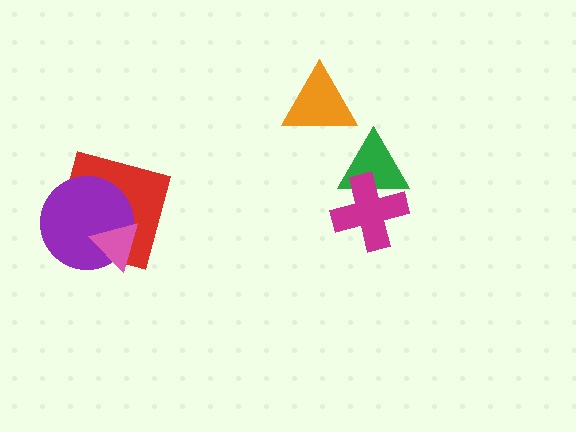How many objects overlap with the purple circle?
2 objects overlap with the purple circle.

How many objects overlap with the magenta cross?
1 object overlaps with the magenta cross.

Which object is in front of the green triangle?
The magenta cross is in front of the green triangle.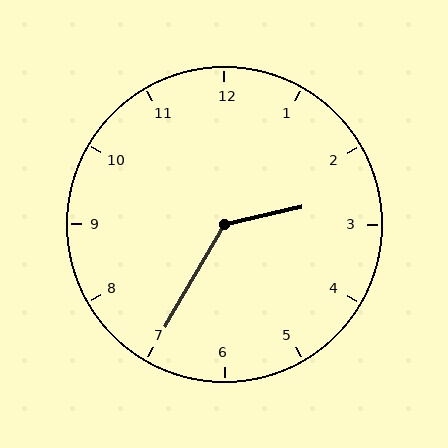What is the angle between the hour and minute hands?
Approximately 132 degrees.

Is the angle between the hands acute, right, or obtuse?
It is obtuse.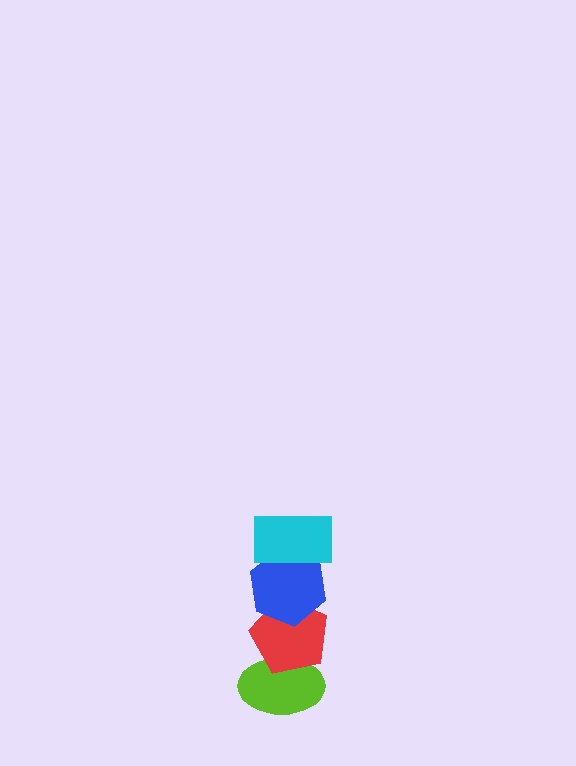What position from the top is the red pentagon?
The red pentagon is 3rd from the top.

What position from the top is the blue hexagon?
The blue hexagon is 2nd from the top.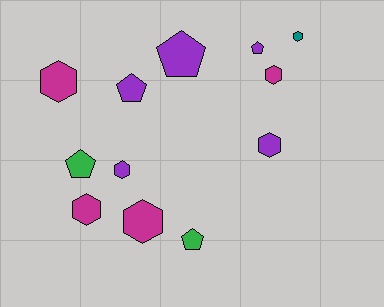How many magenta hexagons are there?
There are 4 magenta hexagons.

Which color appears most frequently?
Purple, with 5 objects.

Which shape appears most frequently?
Hexagon, with 7 objects.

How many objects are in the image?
There are 12 objects.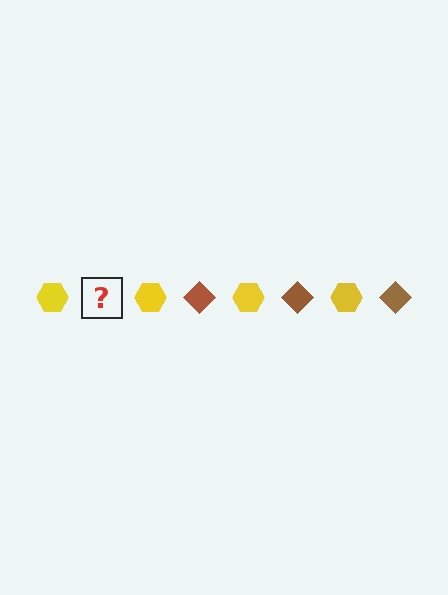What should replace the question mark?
The question mark should be replaced with a brown diamond.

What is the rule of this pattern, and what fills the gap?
The rule is that the pattern alternates between yellow hexagon and brown diamond. The gap should be filled with a brown diamond.